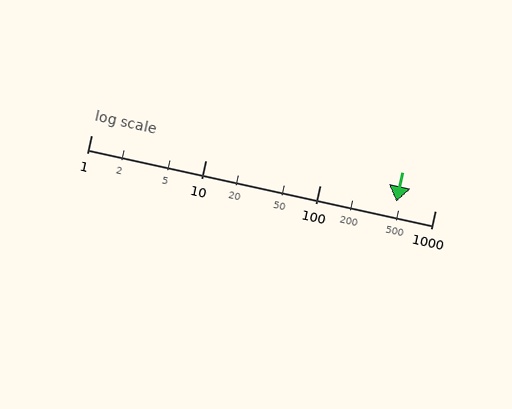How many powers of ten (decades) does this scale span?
The scale spans 3 decades, from 1 to 1000.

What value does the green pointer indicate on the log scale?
The pointer indicates approximately 460.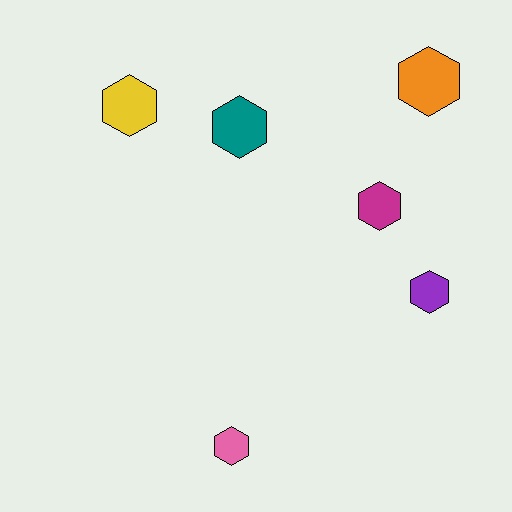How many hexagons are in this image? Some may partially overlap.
There are 6 hexagons.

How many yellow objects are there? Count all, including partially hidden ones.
There is 1 yellow object.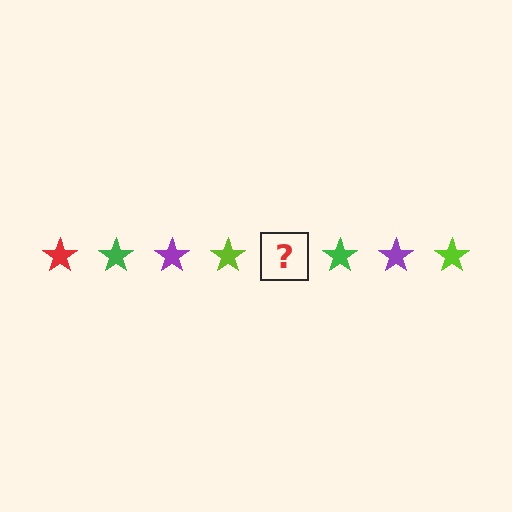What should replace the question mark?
The question mark should be replaced with a red star.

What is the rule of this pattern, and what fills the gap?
The rule is that the pattern cycles through red, green, purple, lime stars. The gap should be filled with a red star.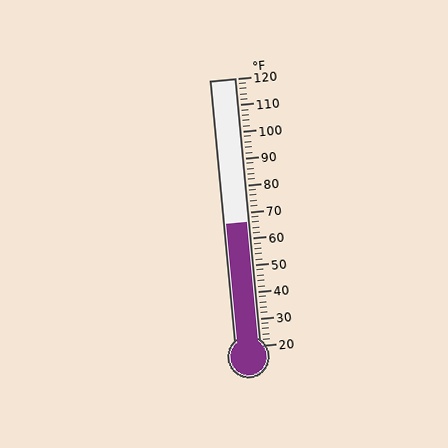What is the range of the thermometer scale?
The thermometer scale ranges from 20°F to 120°F.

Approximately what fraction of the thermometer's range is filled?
The thermometer is filled to approximately 45% of its range.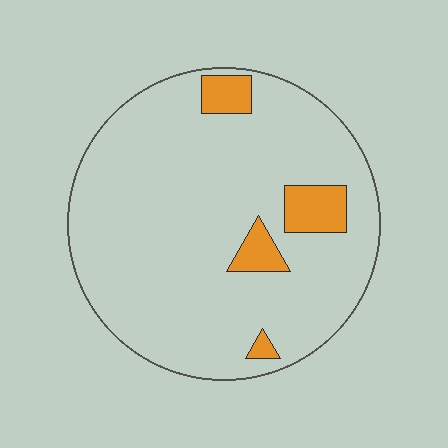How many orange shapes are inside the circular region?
4.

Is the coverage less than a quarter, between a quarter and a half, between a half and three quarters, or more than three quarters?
Less than a quarter.